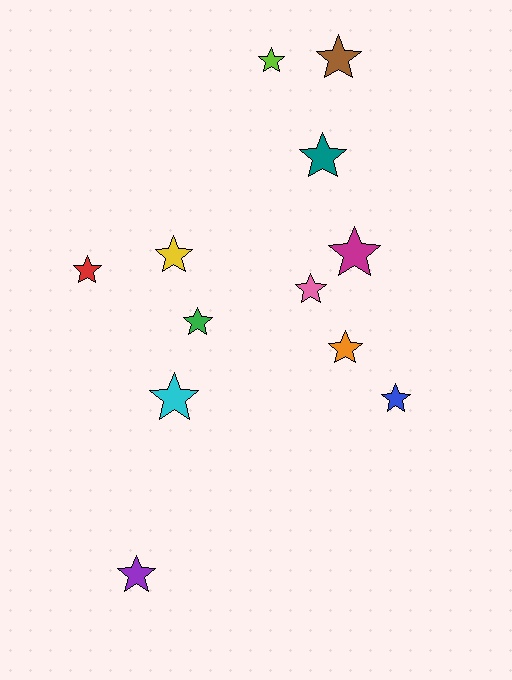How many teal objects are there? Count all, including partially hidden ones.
There is 1 teal object.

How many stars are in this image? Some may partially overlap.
There are 12 stars.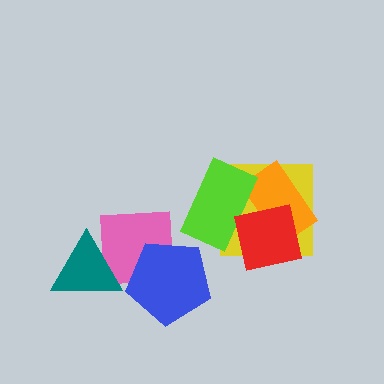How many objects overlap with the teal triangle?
1 object overlaps with the teal triangle.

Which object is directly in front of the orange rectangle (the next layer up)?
The lime rectangle is directly in front of the orange rectangle.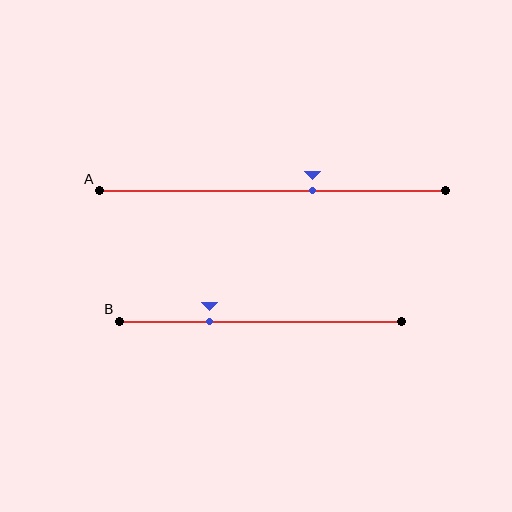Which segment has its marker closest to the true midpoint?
Segment A has its marker closest to the true midpoint.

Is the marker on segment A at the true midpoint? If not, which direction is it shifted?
No, the marker on segment A is shifted to the right by about 12% of the segment length.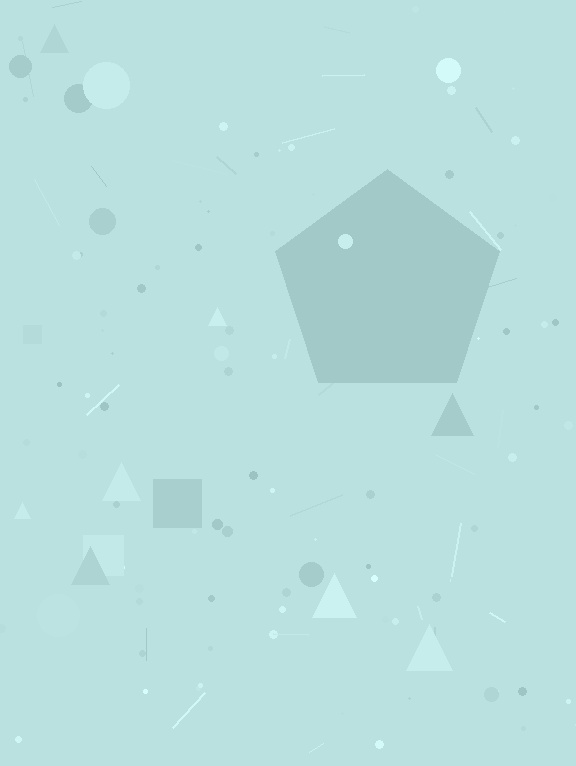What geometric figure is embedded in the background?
A pentagon is embedded in the background.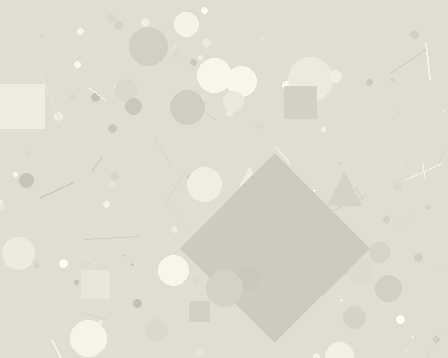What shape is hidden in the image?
A diamond is hidden in the image.